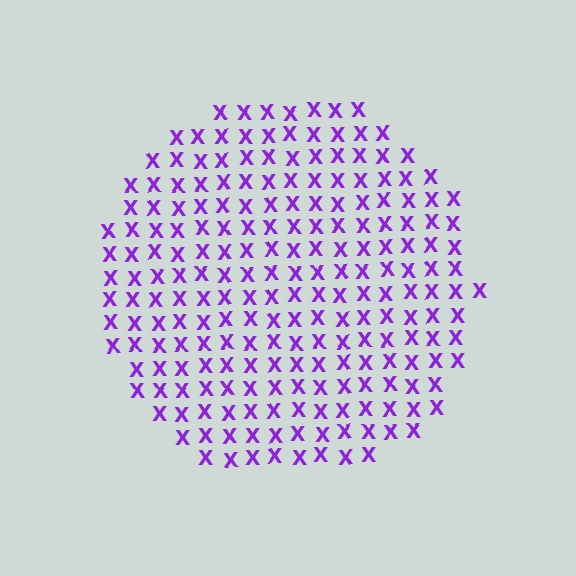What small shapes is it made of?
It is made of small letter X's.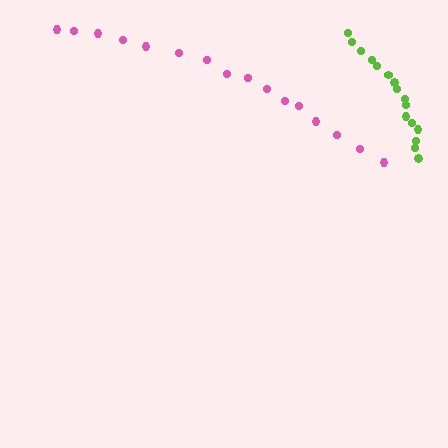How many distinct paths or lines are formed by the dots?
There are 2 distinct paths.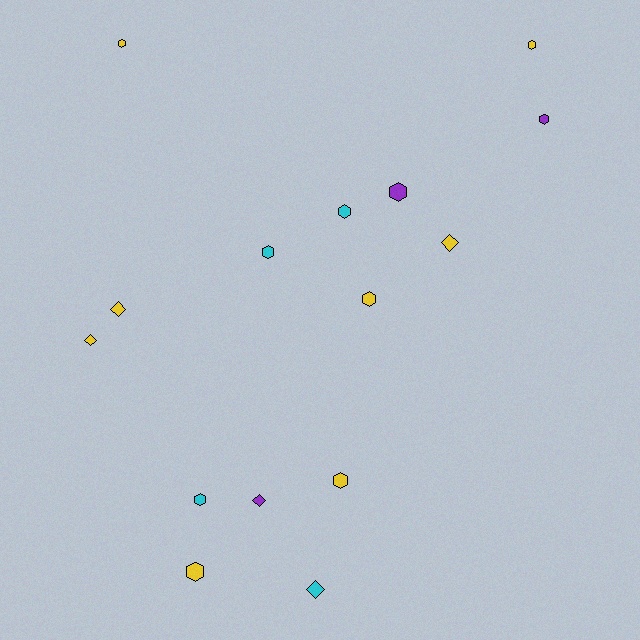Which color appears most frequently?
Yellow, with 8 objects.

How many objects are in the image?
There are 15 objects.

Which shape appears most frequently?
Hexagon, with 10 objects.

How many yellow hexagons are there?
There are 5 yellow hexagons.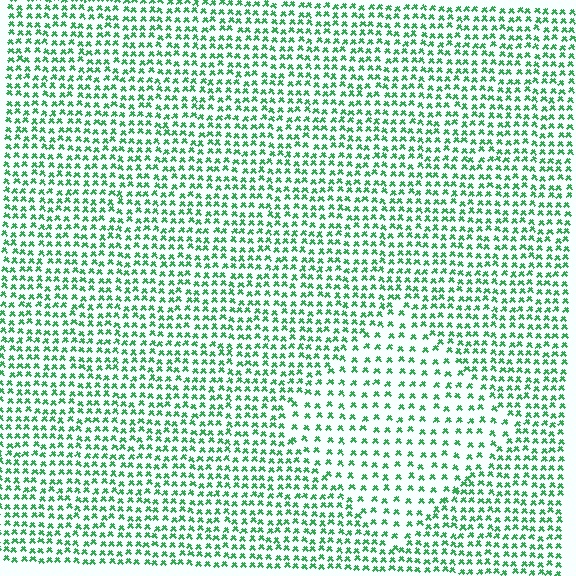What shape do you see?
I see a diamond.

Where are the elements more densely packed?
The elements are more densely packed outside the diamond boundary.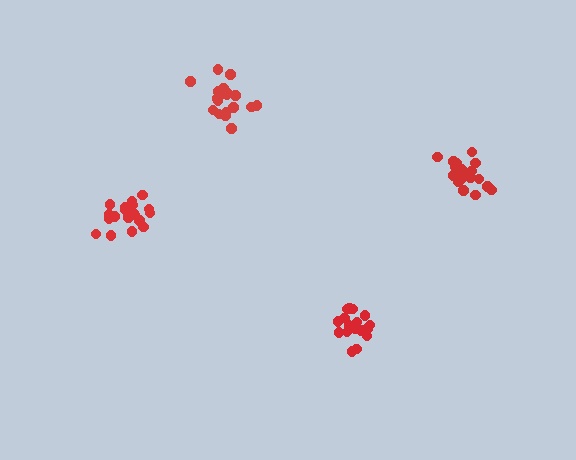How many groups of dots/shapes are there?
There are 4 groups.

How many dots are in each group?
Group 1: 20 dots, Group 2: 21 dots, Group 3: 17 dots, Group 4: 21 dots (79 total).